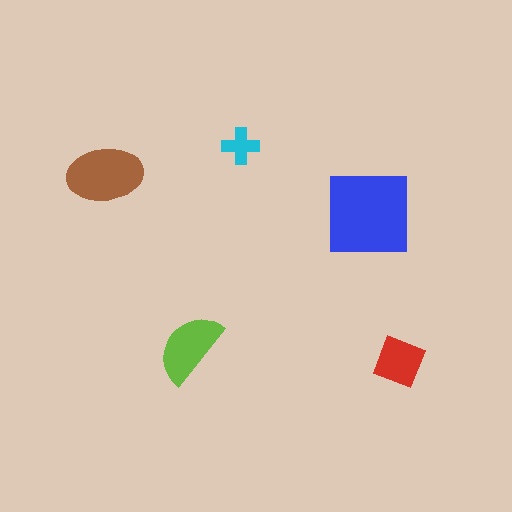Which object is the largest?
The blue square.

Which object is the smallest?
The cyan cross.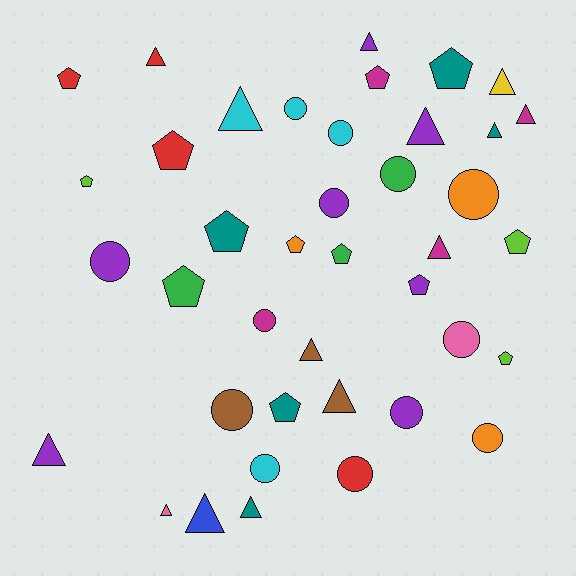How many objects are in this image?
There are 40 objects.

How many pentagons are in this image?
There are 13 pentagons.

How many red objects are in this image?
There are 4 red objects.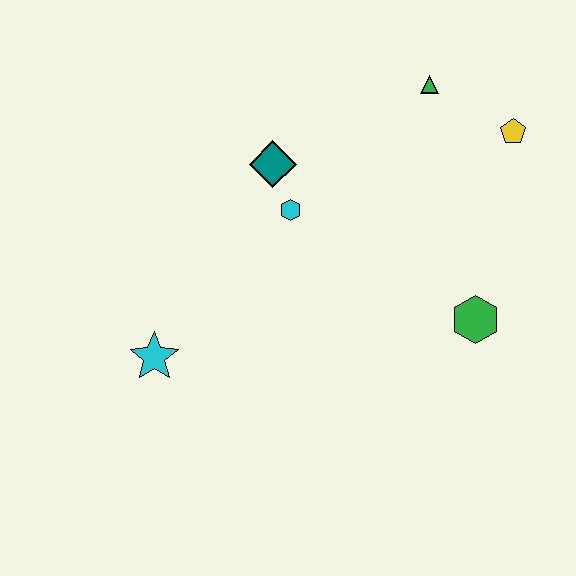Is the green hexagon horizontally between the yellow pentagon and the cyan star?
Yes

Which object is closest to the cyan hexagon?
The teal diamond is closest to the cyan hexagon.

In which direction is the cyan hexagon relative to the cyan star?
The cyan hexagon is above the cyan star.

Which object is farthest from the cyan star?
The yellow pentagon is farthest from the cyan star.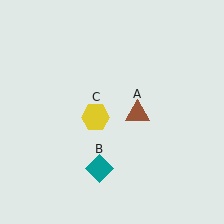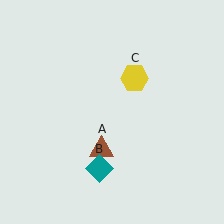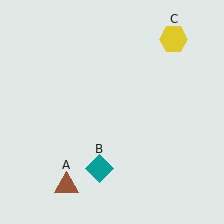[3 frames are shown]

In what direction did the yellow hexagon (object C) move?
The yellow hexagon (object C) moved up and to the right.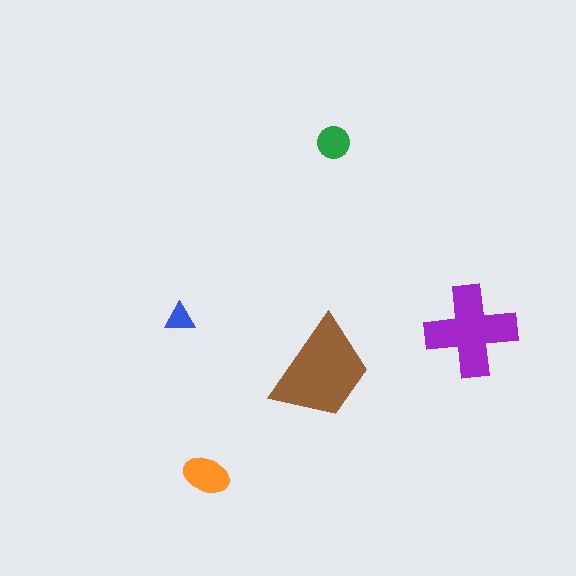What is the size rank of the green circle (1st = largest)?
4th.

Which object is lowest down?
The orange ellipse is bottommost.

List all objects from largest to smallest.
The brown trapezoid, the purple cross, the orange ellipse, the green circle, the blue triangle.